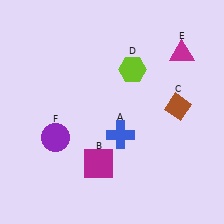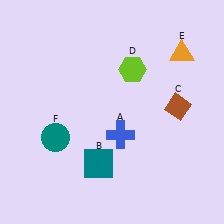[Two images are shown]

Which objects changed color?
B changed from magenta to teal. E changed from magenta to orange. F changed from purple to teal.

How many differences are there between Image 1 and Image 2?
There are 3 differences between the two images.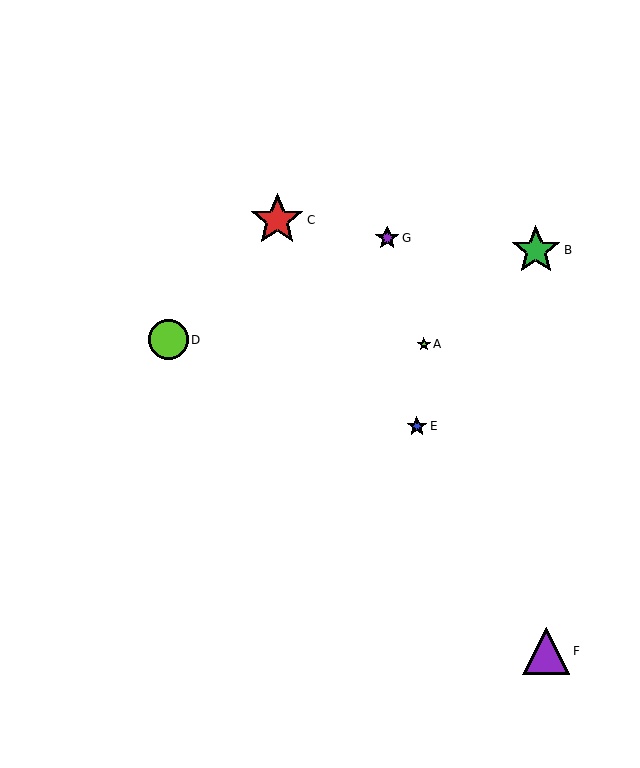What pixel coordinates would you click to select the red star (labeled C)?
Click at (277, 220) to select the red star C.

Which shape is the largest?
The red star (labeled C) is the largest.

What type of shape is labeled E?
Shape E is a blue star.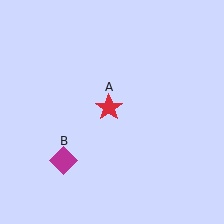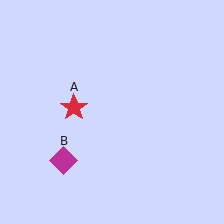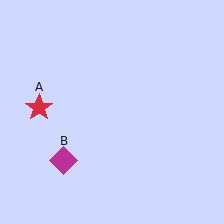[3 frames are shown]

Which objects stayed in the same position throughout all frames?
Magenta diamond (object B) remained stationary.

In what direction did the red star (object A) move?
The red star (object A) moved left.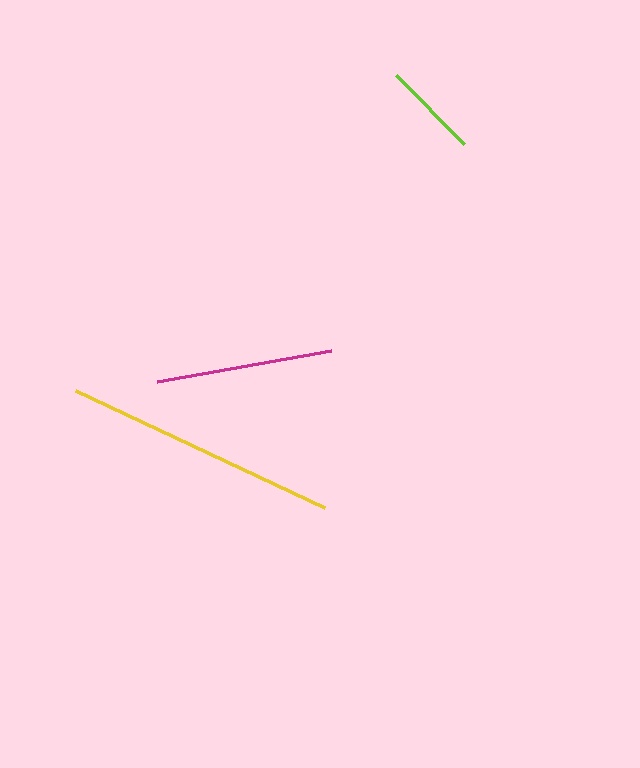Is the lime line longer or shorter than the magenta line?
The magenta line is longer than the lime line.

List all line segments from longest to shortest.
From longest to shortest: yellow, magenta, lime.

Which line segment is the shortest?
The lime line is the shortest at approximately 97 pixels.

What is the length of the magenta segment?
The magenta segment is approximately 176 pixels long.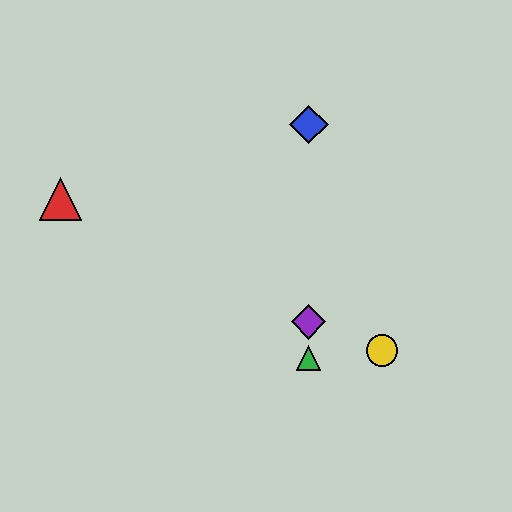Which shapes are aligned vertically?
The blue diamond, the green triangle, the purple diamond are aligned vertically.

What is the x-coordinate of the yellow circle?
The yellow circle is at x≈382.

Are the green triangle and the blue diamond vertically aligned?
Yes, both are at x≈309.